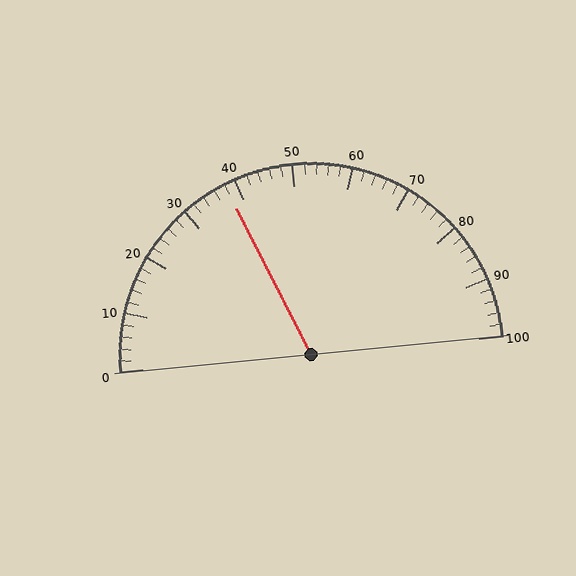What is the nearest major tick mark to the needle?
The nearest major tick mark is 40.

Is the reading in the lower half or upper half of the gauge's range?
The reading is in the lower half of the range (0 to 100).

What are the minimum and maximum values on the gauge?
The gauge ranges from 0 to 100.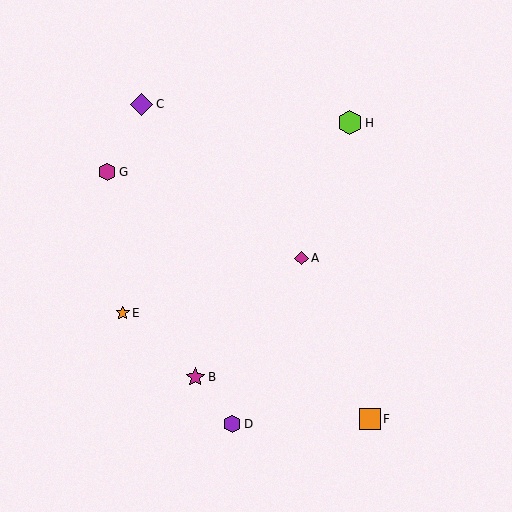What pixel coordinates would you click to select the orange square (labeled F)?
Click at (370, 419) to select the orange square F.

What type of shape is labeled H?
Shape H is a lime hexagon.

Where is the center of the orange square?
The center of the orange square is at (370, 419).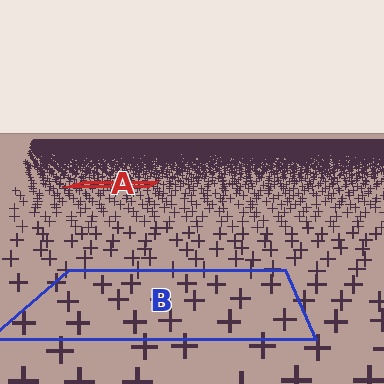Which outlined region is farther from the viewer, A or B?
Region A is farther from the viewer — the texture elements inside it appear smaller and more densely packed.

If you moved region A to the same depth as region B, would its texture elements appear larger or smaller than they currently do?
They would appear larger. At a closer depth, the same texture elements are projected at a bigger on-screen size.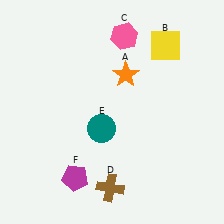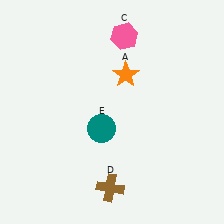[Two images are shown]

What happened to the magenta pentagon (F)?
The magenta pentagon (F) was removed in Image 2. It was in the bottom-left area of Image 1.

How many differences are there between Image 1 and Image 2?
There are 2 differences between the two images.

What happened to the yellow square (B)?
The yellow square (B) was removed in Image 2. It was in the top-right area of Image 1.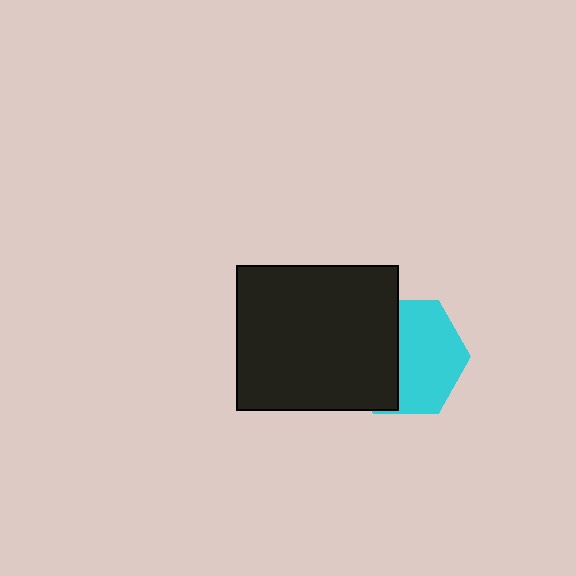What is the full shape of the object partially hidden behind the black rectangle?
The partially hidden object is a cyan hexagon.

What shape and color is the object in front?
The object in front is a black rectangle.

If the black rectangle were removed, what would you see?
You would see the complete cyan hexagon.